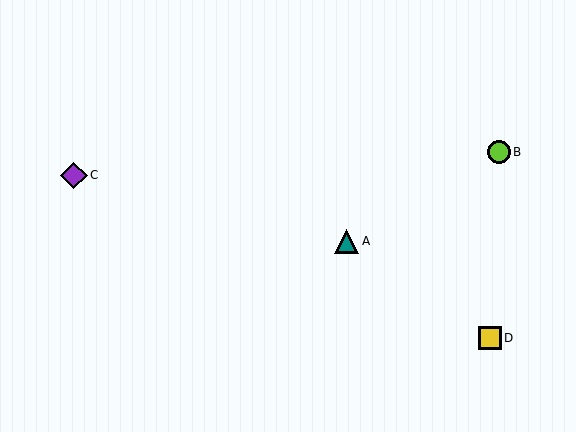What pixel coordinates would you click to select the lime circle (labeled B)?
Click at (499, 152) to select the lime circle B.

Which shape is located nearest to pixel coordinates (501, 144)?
The lime circle (labeled B) at (499, 152) is nearest to that location.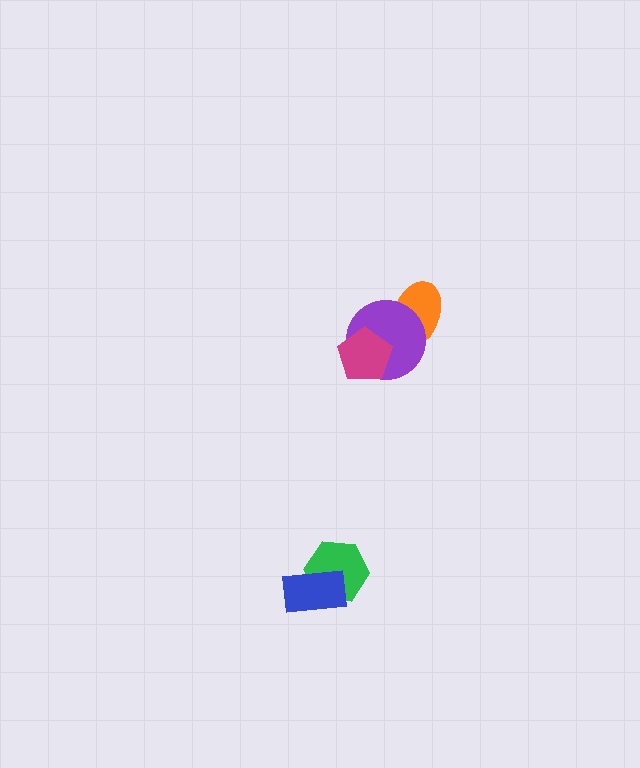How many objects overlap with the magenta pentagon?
1 object overlaps with the magenta pentagon.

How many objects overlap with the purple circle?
2 objects overlap with the purple circle.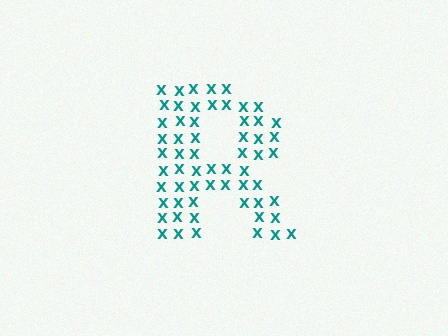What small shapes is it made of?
It is made of small letter X's.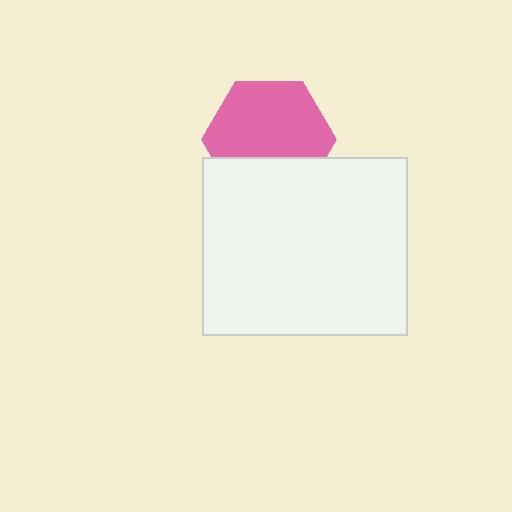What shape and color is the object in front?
The object in front is a white rectangle.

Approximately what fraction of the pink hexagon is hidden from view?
Roughly 31% of the pink hexagon is hidden behind the white rectangle.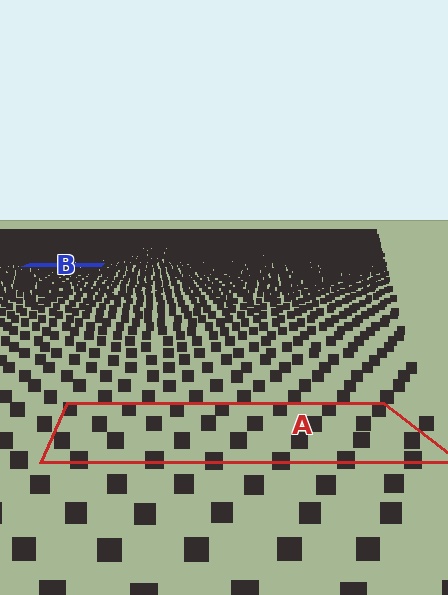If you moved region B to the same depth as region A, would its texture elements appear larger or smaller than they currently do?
They would appear larger. At a closer depth, the same texture elements are projected at a bigger on-screen size.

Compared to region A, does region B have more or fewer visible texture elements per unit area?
Region B has more texture elements per unit area — they are packed more densely because it is farther away.